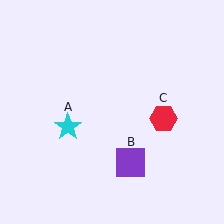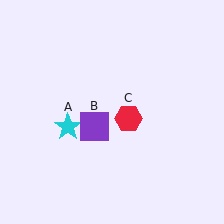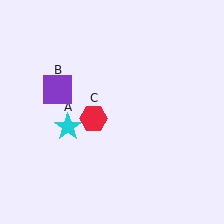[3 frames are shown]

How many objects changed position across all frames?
2 objects changed position: purple square (object B), red hexagon (object C).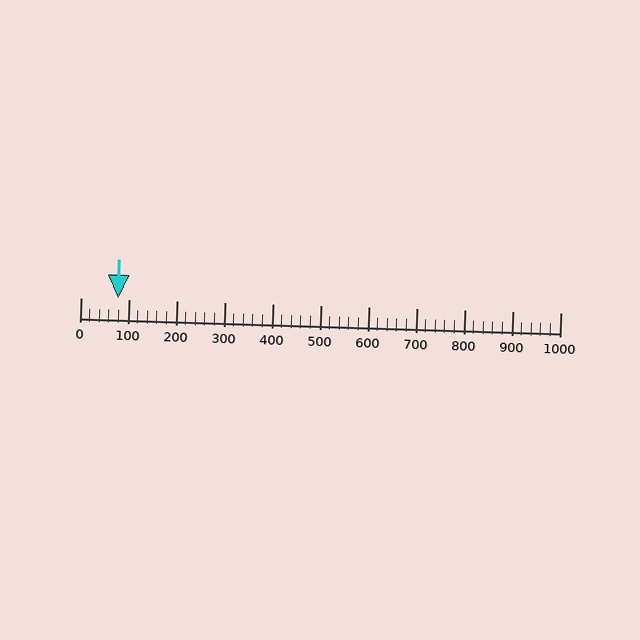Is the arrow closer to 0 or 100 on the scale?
The arrow is closer to 100.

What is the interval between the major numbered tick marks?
The major tick marks are spaced 100 units apart.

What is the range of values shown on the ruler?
The ruler shows values from 0 to 1000.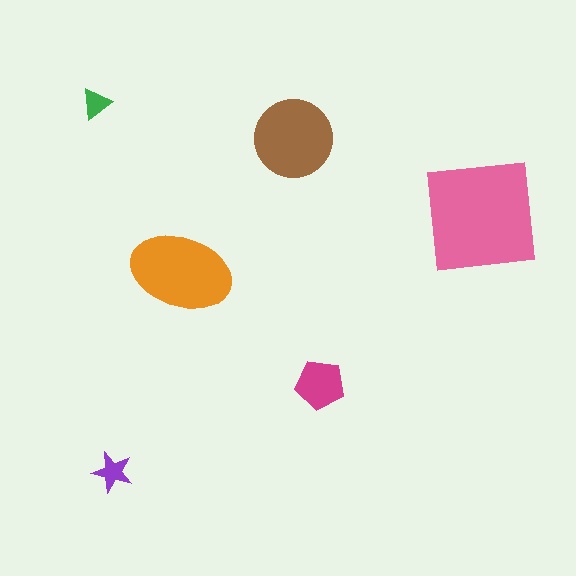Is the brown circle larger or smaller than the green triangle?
Larger.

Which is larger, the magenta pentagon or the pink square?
The pink square.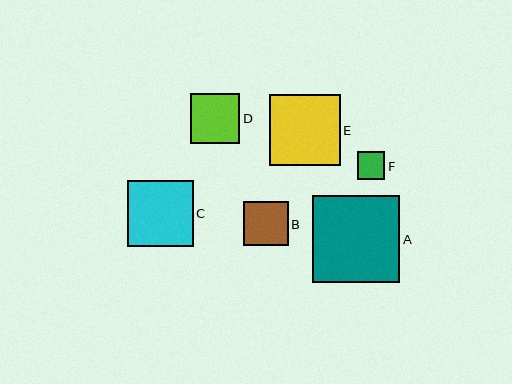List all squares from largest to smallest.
From largest to smallest: A, E, C, D, B, F.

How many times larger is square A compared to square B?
Square A is approximately 2.0 times the size of square B.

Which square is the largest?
Square A is the largest with a size of approximately 88 pixels.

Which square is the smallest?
Square F is the smallest with a size of approximately 28 pixels.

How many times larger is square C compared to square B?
Square C is approximately 1.5 times the size of square B.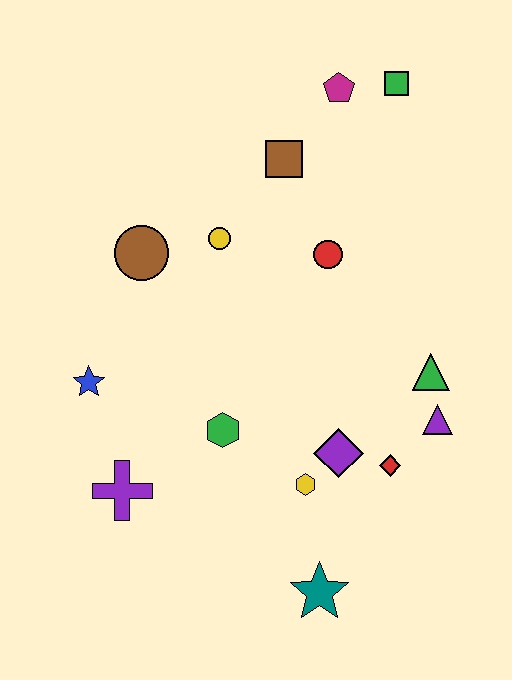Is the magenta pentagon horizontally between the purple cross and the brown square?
No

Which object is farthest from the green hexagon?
The green square is farthest from the green hexagon.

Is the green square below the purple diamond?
No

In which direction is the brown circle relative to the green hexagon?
The brown circle is above the green hexagon.